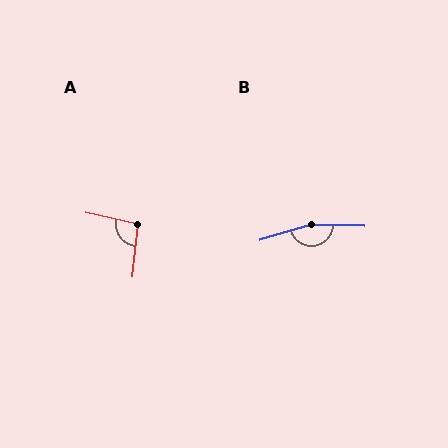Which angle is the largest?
B, at approximately 162 degrees.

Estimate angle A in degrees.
Approximately 97 degrees.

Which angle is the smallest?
A, at approximately 97 degrees.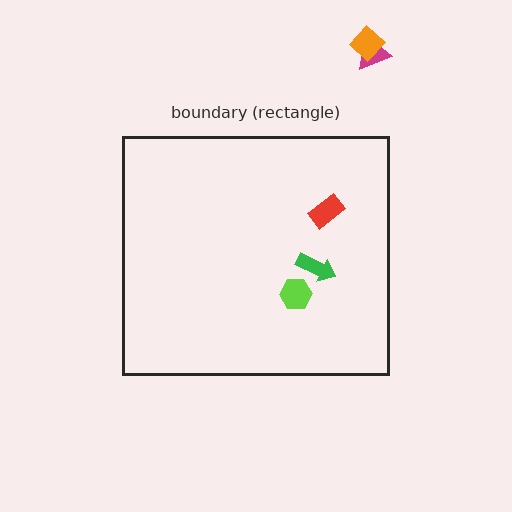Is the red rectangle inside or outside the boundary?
Inside.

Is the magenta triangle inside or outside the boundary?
Outside.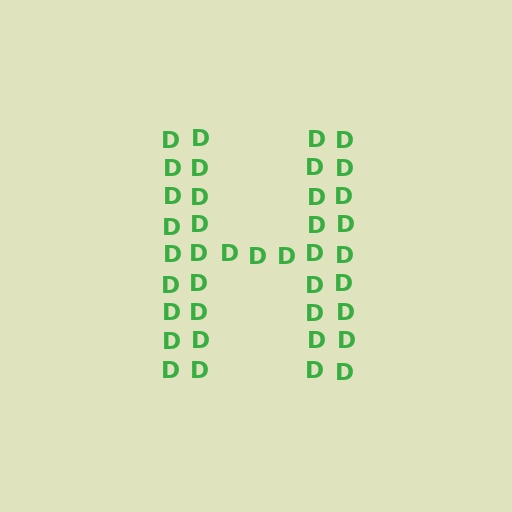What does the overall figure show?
The overall figure shows the letter H.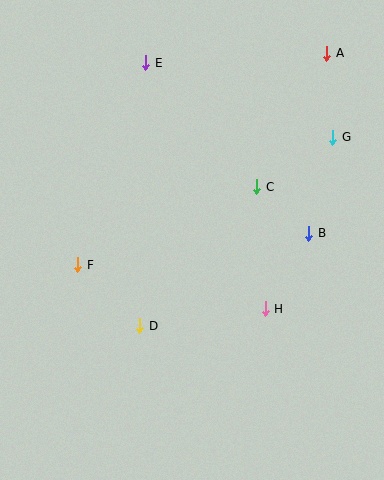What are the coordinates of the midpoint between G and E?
The midpoint between G and E is at (239, 100).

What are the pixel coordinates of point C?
Point C is at (257, 187).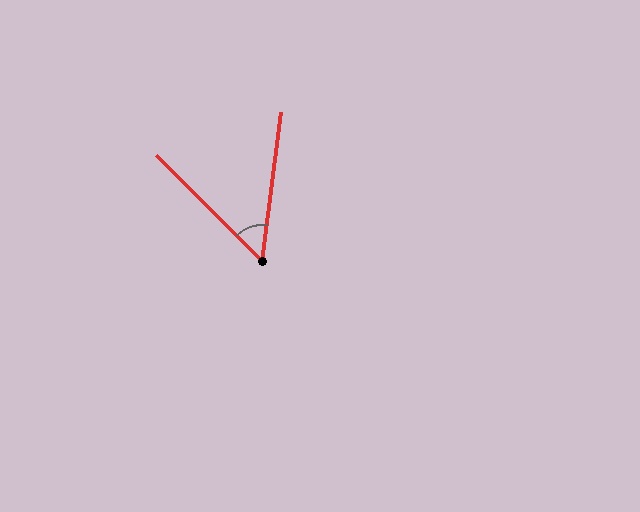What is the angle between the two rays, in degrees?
Approximately 52 degrees.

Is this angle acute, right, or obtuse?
It is acute.